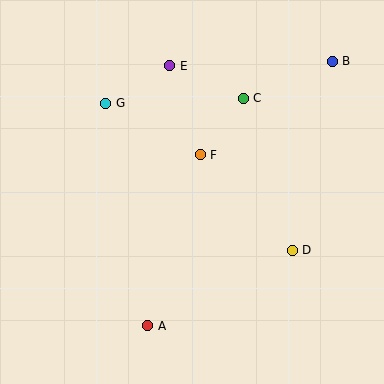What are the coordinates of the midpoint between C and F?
The midpoint between C and F is at (222, 127).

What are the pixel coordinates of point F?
Point F is at (200, 155).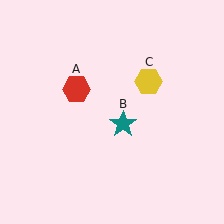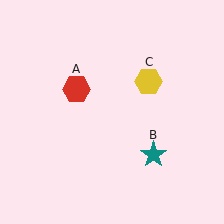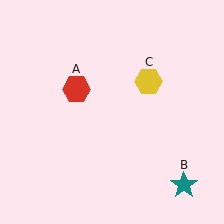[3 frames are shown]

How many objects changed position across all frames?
1 object changed position: teal star (object B).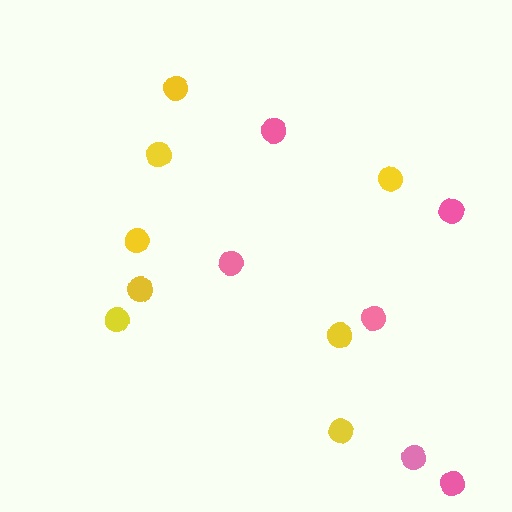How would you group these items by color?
There are 2 groups: one group of pink circles (6) and one group of yellow circles (8).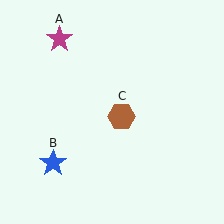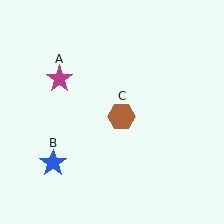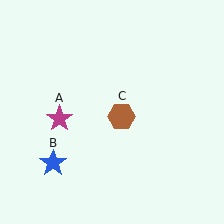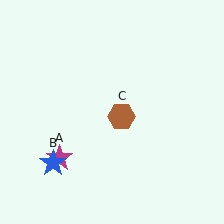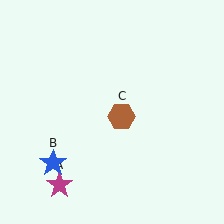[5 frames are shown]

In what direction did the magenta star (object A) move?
The magenta star (object A) moved down.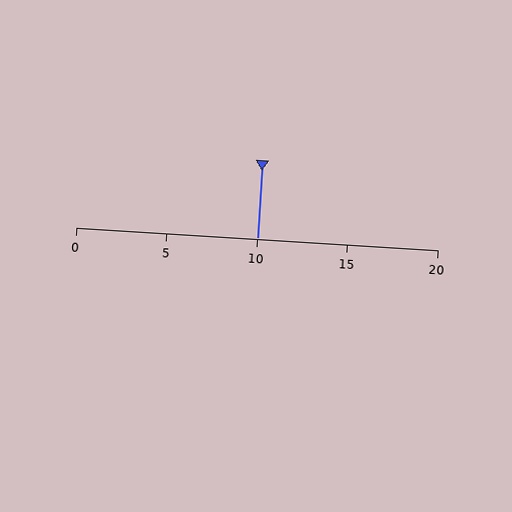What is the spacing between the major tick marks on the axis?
The major ticks are spaced 5 apart.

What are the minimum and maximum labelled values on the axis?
The axis runs from 0 to 20.